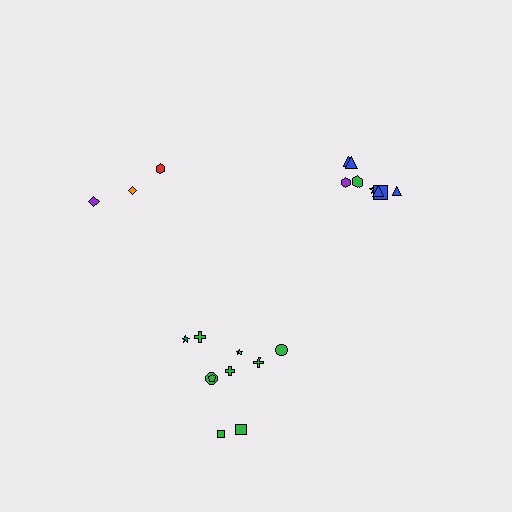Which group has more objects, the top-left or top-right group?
The top-right group.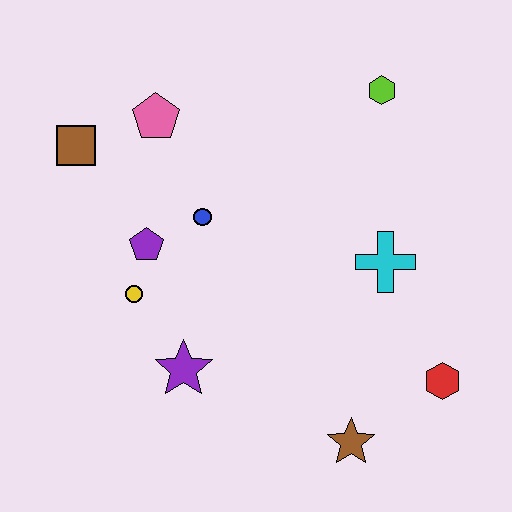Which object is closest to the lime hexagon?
The cyan cross is closest to the lime hexagon.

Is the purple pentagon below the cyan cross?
No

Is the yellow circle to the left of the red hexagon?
Yes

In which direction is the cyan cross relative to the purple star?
The cyan cross is to the right of the purple star.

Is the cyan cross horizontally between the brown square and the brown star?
No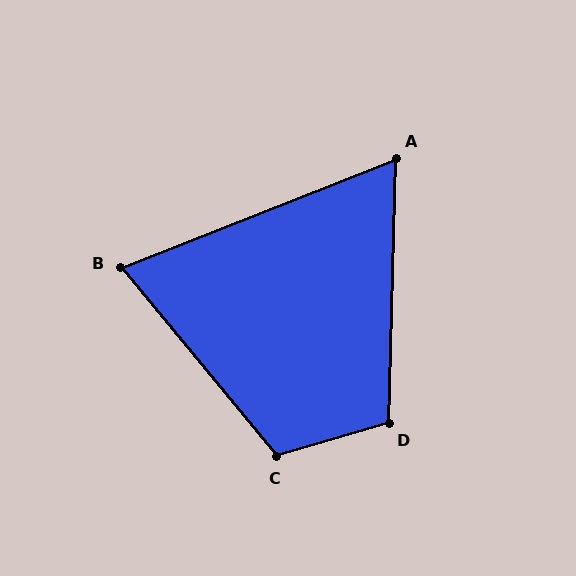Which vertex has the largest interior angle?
C, at approximately 113 degrees.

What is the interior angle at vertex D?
Approximately 108 degrees (obtuse).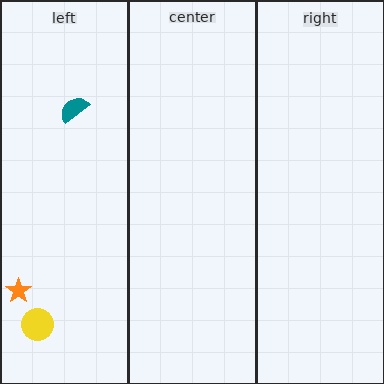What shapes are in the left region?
The teal semicircle, the yellow circle, the orange star.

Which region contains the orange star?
The left region.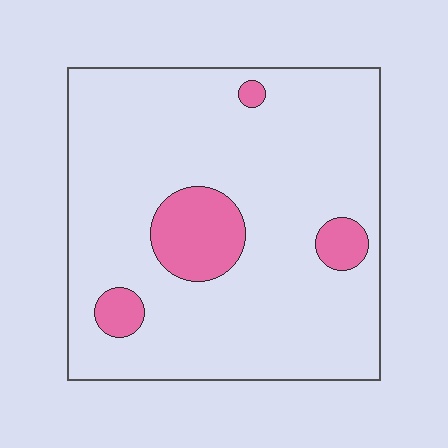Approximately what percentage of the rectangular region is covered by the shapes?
Approximately 10%.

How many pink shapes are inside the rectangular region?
4.